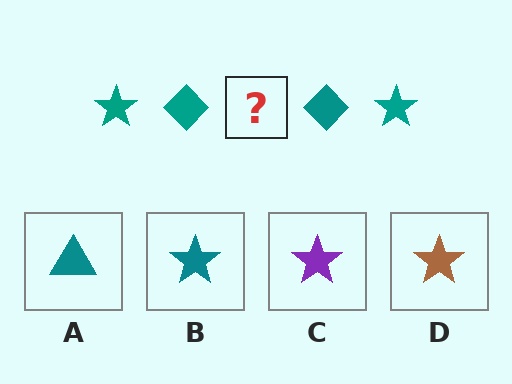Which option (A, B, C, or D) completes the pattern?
B.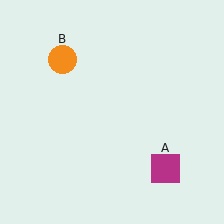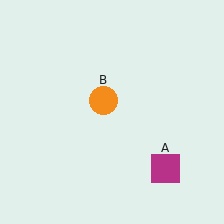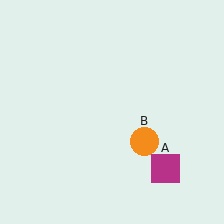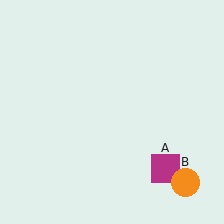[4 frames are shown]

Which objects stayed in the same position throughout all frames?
Magenta square (object A) remained stationary.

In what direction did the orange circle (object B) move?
The orange circle (object B) moved down and to the right.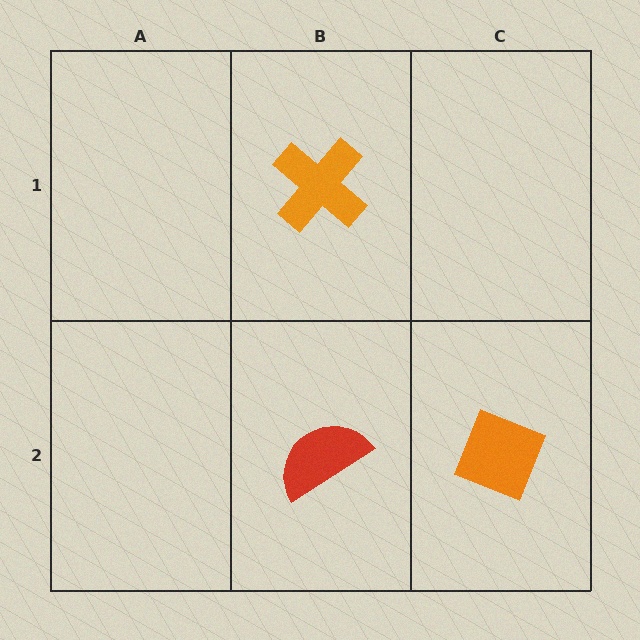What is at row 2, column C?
An orange diamond.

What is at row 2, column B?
A red semicircle.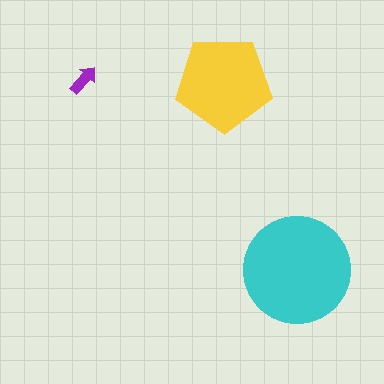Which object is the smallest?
The purple arrow.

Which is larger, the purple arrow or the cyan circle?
The cyan circle.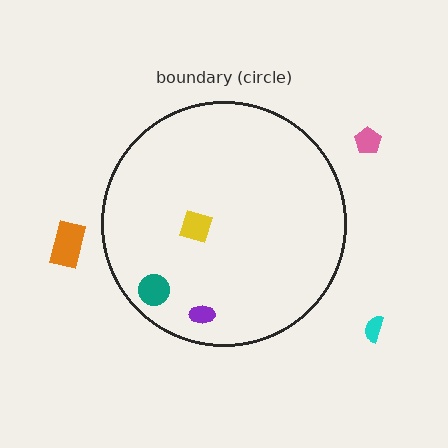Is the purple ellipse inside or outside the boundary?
Inside.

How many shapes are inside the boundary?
3 inside, 3 outside.